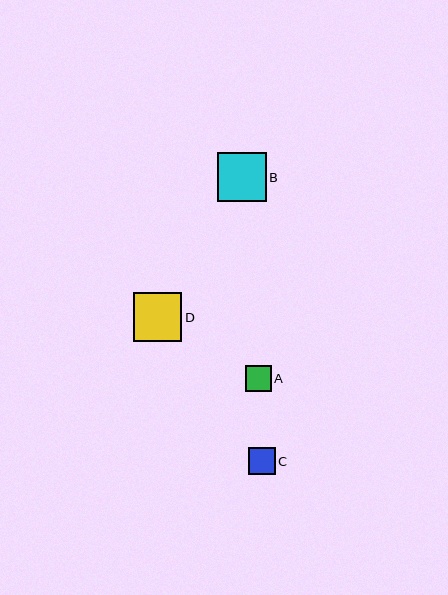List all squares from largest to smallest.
From largest to smallest: B, D, C, A.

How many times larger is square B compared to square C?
Square B is approximately 1.8 times the size of square C.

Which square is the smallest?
Square A is the smallest with a size of approximately 26 pixels.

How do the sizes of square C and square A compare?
Square C and square A are approximately the same size.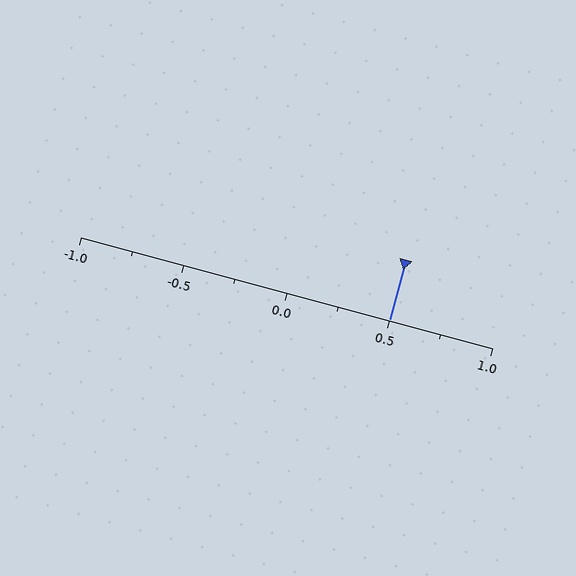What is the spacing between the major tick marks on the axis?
The major ticks are spaced 0.5 apart.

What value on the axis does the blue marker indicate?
The marker indicates approximately 0.5.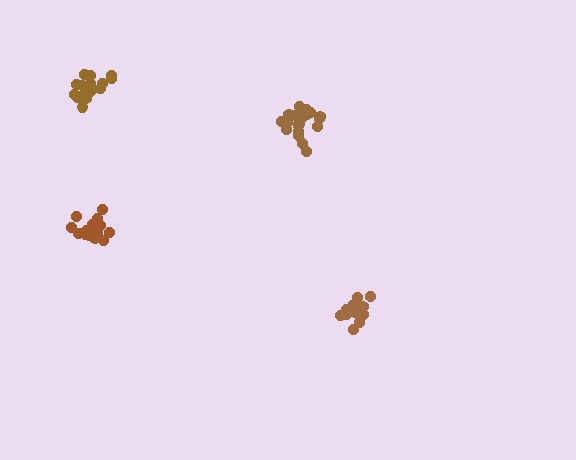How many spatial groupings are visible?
There are 4 spatial groupings.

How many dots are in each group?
Group 1: 20 dots, Group 2: 18 dots, Group 3: 17 dots, Group 4: 15 dots (70 total).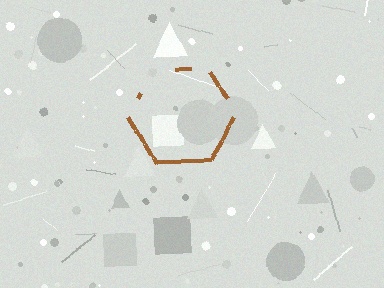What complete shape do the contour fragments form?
The contour fragments form a hexagon.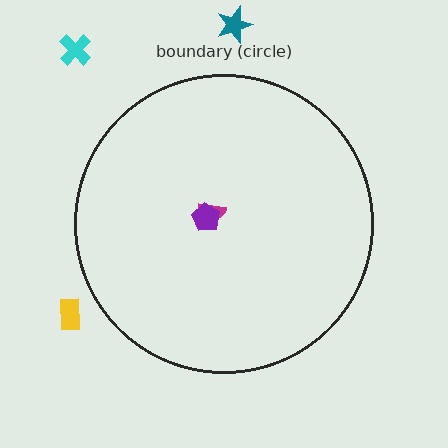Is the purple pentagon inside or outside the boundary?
Inside.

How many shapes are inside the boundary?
2 inside, 3 outside.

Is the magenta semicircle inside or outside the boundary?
Inside.